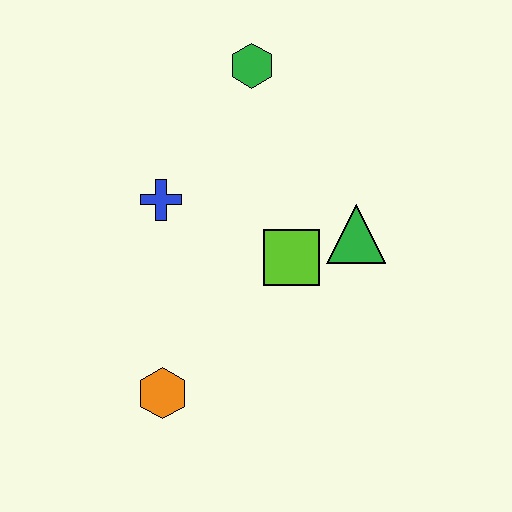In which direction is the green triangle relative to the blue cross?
The green triangle is to the right of the blue cross.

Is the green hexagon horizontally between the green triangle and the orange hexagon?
Yes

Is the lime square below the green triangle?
Yes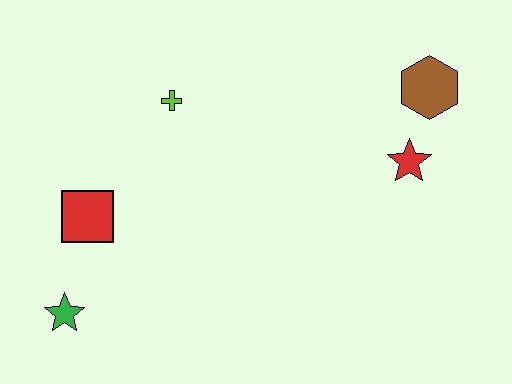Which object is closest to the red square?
The green star is closest to the red square.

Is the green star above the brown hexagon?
No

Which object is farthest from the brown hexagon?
The green star is farthest from the brown hexagon.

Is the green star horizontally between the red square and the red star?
No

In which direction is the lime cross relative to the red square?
The lime cross is above the red square.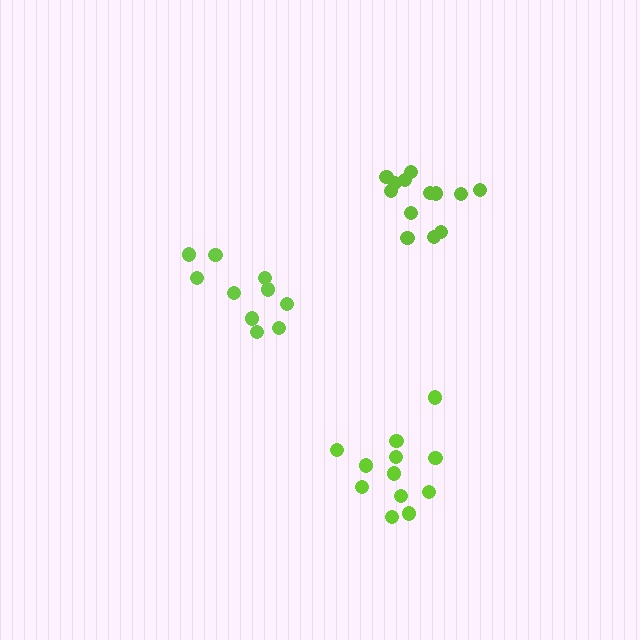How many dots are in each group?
Group 1: 10 dots, Group 2: 12 dots, Group 3: 13 dots (35 total).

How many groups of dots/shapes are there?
There are 3 groups.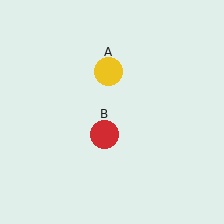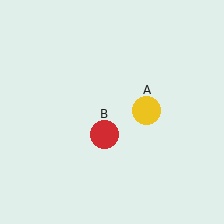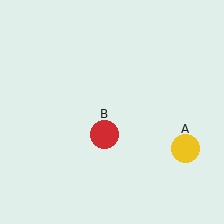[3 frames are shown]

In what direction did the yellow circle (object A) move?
The yellow circle (object A) moved down and to the right.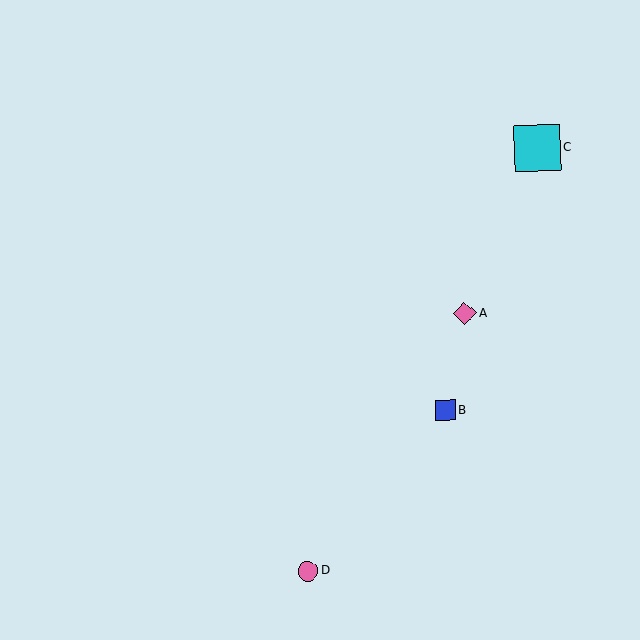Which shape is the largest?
The cyan square (labeled C) is the largest.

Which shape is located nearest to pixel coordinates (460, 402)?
The blue square (labeled B) at (445, 410) is nearest to that location.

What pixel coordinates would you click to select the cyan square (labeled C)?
Click at (537, 148) to select the cyan square C.